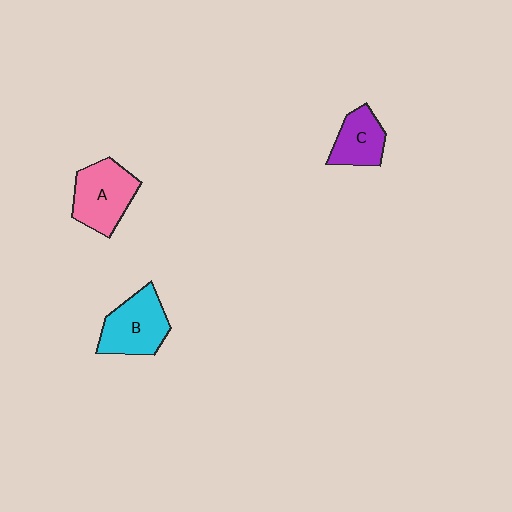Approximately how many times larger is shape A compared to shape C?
Approximately 1.4 times.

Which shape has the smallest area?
Shape C (purple).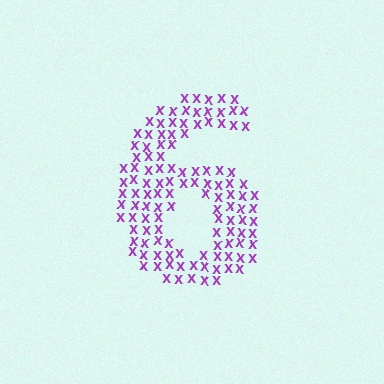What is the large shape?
The large shape is the digit 6.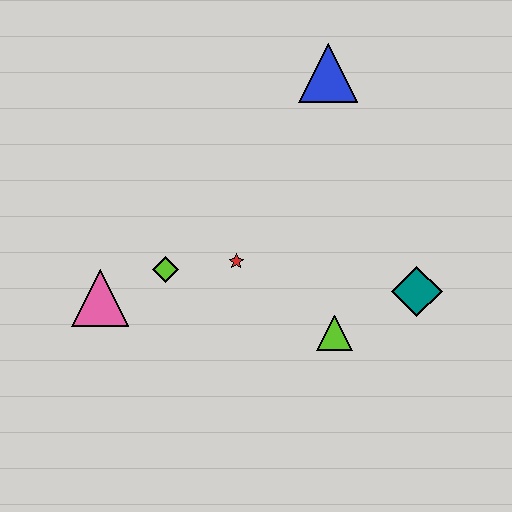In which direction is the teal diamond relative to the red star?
The teal diamond is to the right of the red star.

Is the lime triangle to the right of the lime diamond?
Yes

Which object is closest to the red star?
The lime diamond is closest to the red star.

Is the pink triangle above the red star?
No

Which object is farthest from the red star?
The blue triangle is farthest from the red star.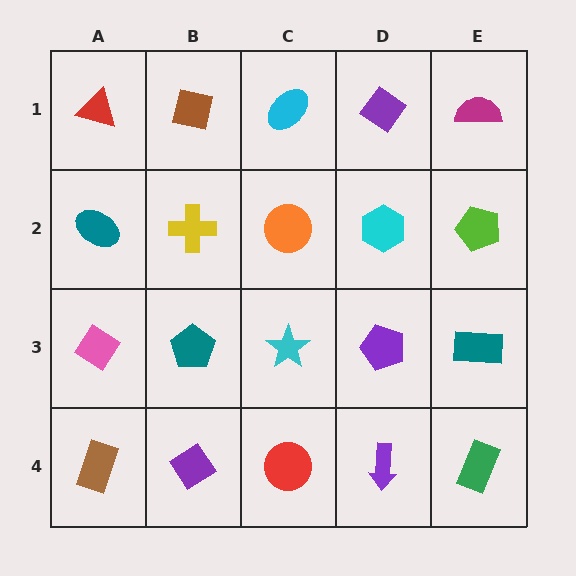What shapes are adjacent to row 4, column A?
A pink diamond (row 3, column A), a purple diamond (row 4, column B).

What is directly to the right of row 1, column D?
A magenta semicircle.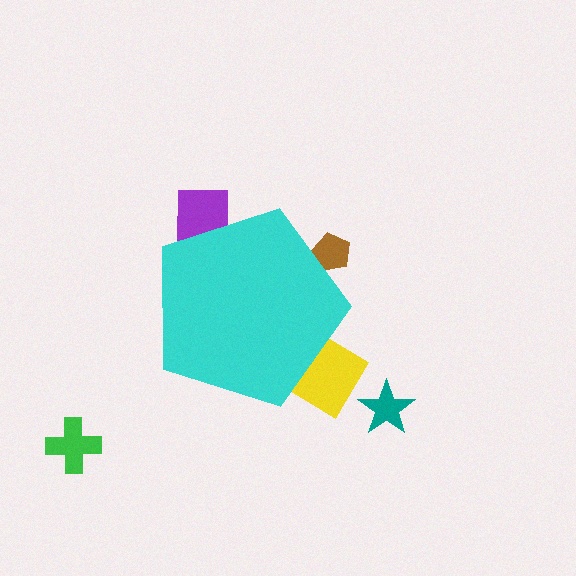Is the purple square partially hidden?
Yes, the purple square is partially hidden behind the cyan pentagon.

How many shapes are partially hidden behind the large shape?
3 shapes are partially hidden.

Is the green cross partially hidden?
No, the green cross is fully visible.